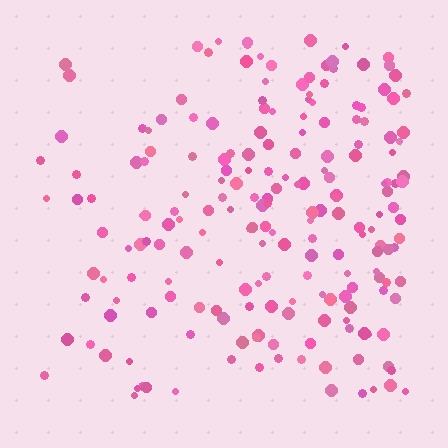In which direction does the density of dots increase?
From left to right, with the right side densest.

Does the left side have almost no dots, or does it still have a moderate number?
Still a moderate number, just noticeably fewer than the right.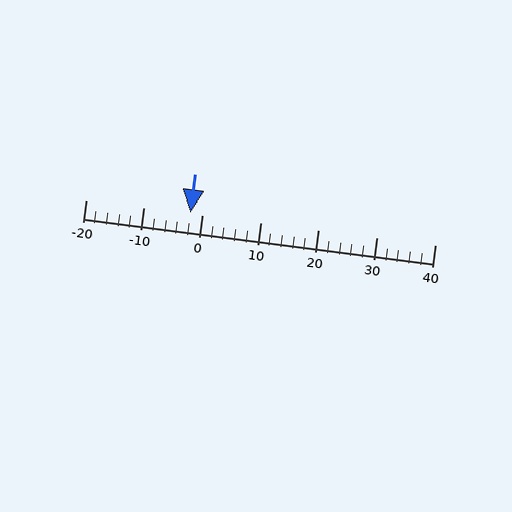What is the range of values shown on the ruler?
The ruler shows values from -20 to 40.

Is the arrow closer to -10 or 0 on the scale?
The arrow is closer to 0.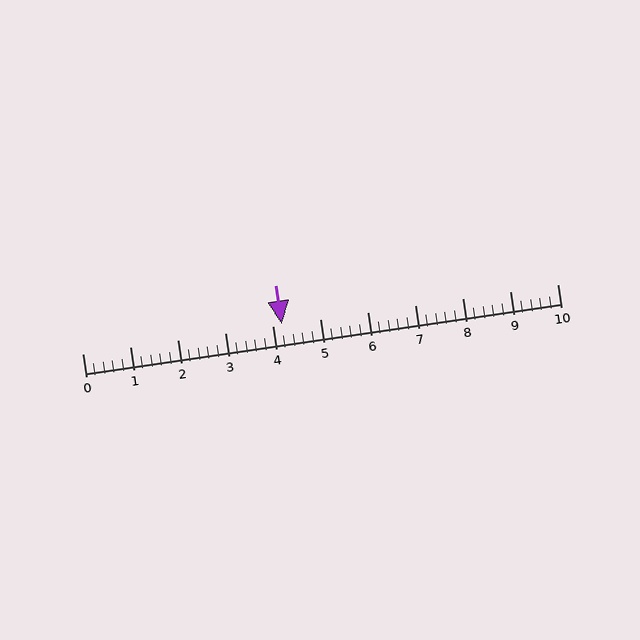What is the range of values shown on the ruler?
The ruler shows values from 0 to 10.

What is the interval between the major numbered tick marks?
The major tick marks are spaced 1 units apart.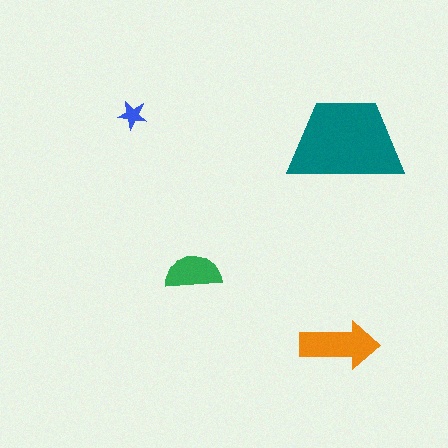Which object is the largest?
The teal trapezoid.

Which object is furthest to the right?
The teal trapezoid is rightmost.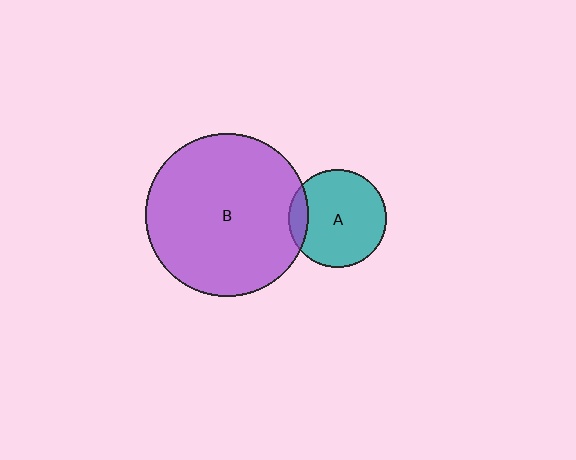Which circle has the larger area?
Circle B (purple).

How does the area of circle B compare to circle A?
Approximately 2.7 times.